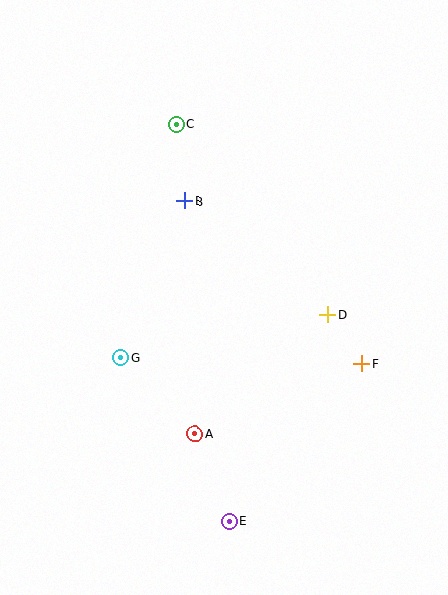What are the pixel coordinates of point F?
Point F is at (361, 363).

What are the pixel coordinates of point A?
Point A is at (195, 434).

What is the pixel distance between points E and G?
The distance between E and G is 196 pixels.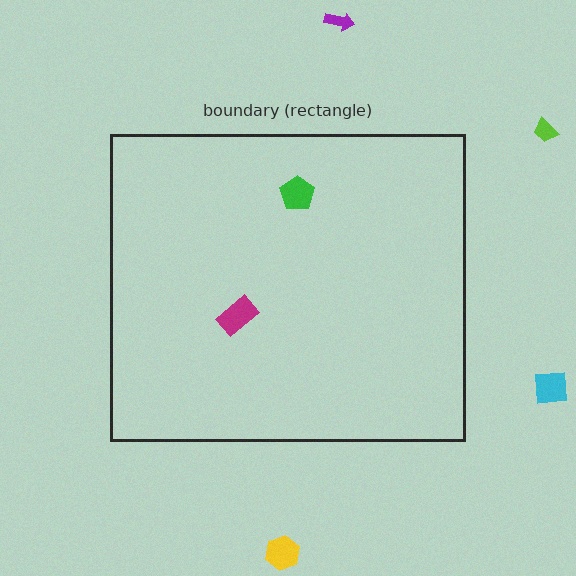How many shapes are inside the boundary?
2 inside, 4 outside.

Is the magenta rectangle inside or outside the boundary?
Inside.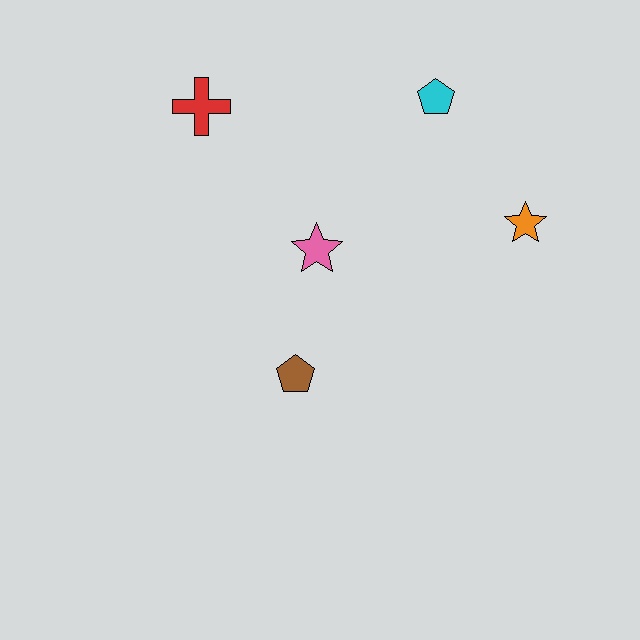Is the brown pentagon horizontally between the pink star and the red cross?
Yes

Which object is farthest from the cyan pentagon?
The brown pentagon is farthest from the cyan pentagon.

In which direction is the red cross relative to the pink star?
The red cross is above the pink star.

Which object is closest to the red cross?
The pink star is closest to the red cross.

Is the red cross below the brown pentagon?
No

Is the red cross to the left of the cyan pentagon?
Yes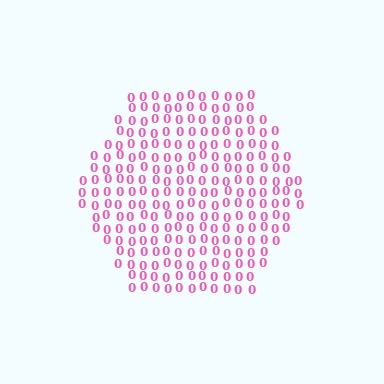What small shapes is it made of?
It is made of small digit 0's.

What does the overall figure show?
The overall figure shows a hexagon.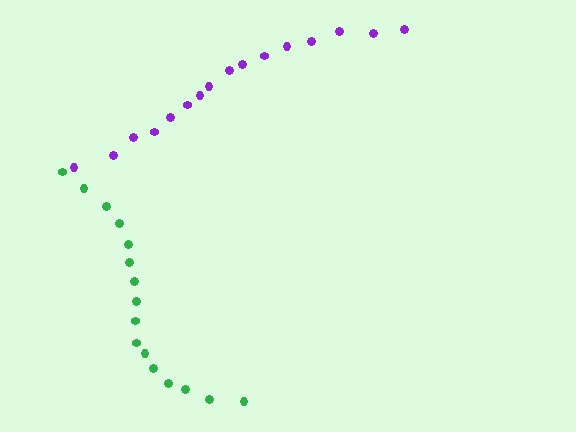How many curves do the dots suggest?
There are 2 distinct paths.